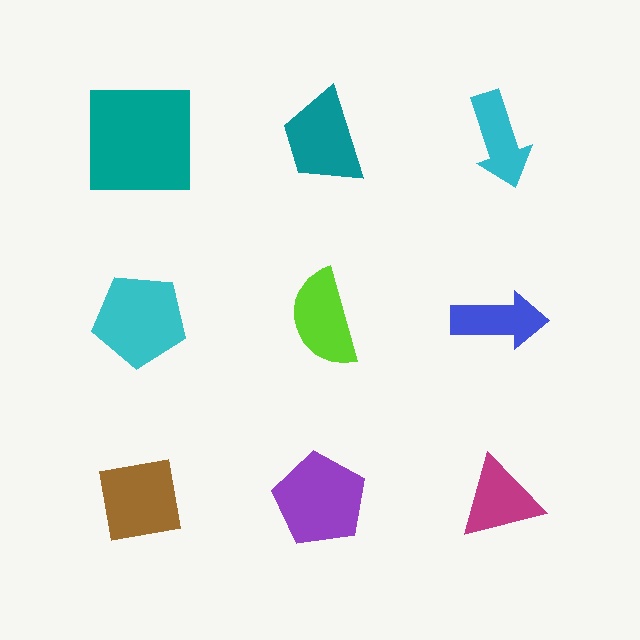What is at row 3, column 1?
A brown square.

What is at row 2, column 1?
A cyan pentagon.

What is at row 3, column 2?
A purple pentagon.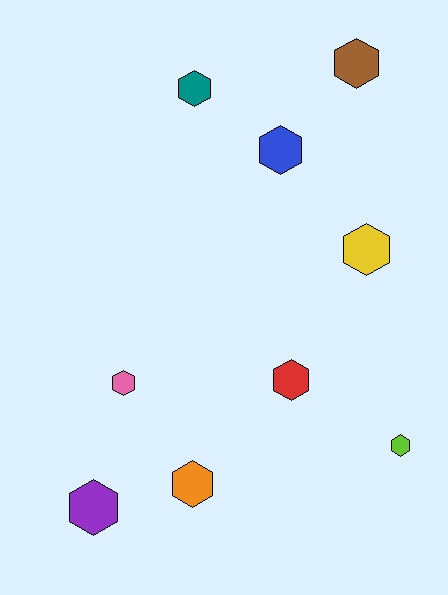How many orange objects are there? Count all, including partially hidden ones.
There is 1 orange object.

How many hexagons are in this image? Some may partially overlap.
There are 9 hexagons.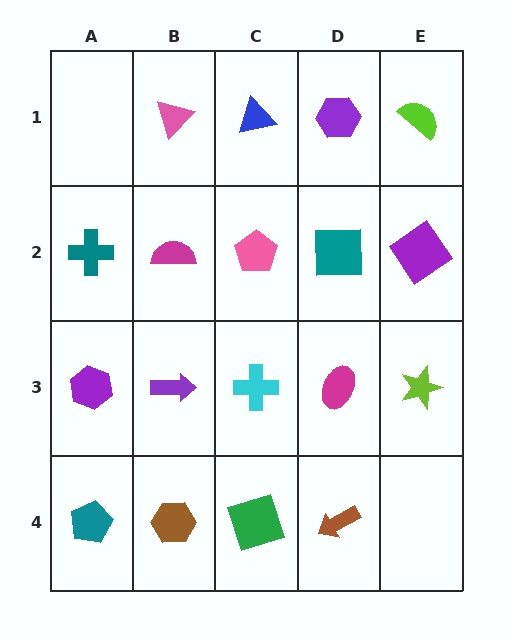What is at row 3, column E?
A lime star.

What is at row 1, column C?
A blue triangle.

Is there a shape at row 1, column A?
No, that cell is empty.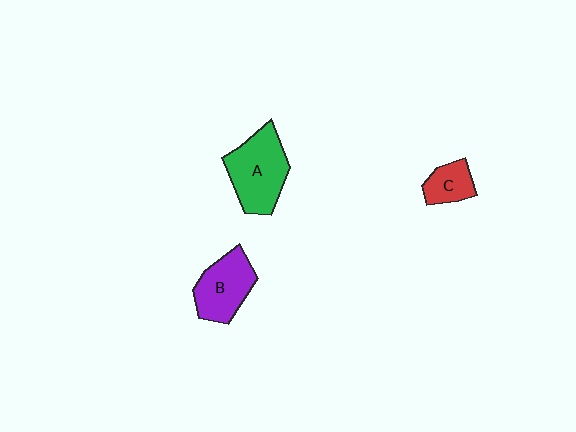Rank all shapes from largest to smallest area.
From largest to smallest: A (green), B (purple), C (red).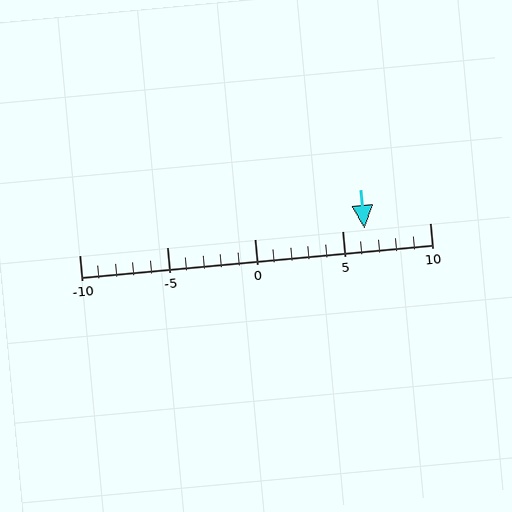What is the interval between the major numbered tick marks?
The major tick marks are spaced 5 units apart.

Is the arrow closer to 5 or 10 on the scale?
The arrow is closer to 5.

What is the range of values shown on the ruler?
The ruler shows values from -10 to 10.